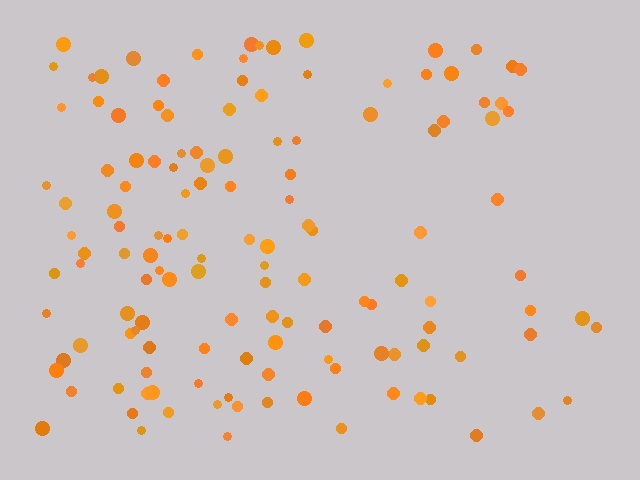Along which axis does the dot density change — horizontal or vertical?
Horizontal.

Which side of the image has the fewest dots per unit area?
The right.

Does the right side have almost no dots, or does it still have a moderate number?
Still a moderate number, just noticeably fewer than the left.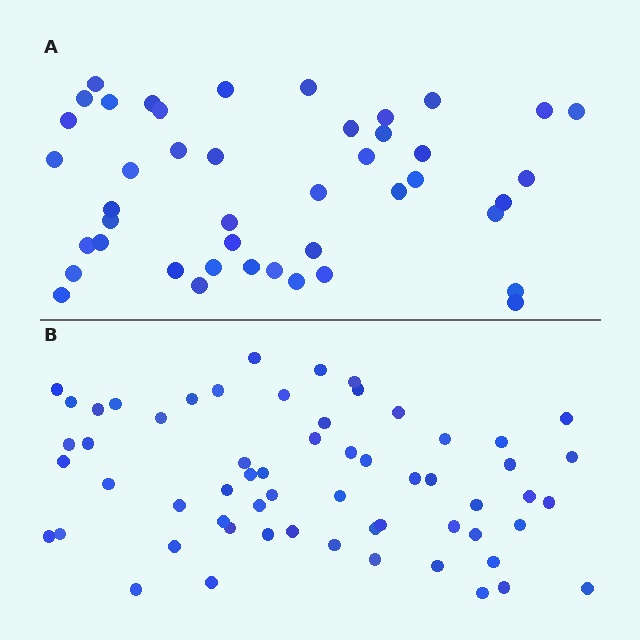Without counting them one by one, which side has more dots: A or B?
Region B (the bottom region) has more dots.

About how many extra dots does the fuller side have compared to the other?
Region B has approximately 15 more dots than region A.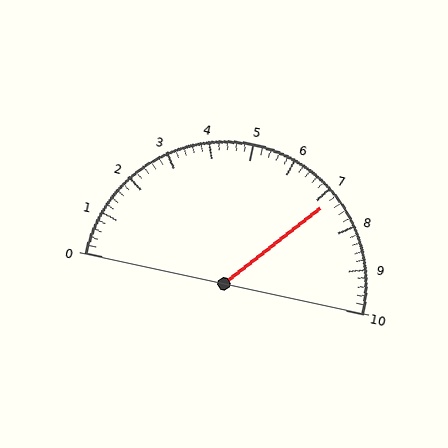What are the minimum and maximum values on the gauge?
The gauge ranges from 0 to 10.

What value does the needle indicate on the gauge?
The needle indicates approximately 7.2.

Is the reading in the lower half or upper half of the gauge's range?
The reading is in the upper half of the range (0 to 10).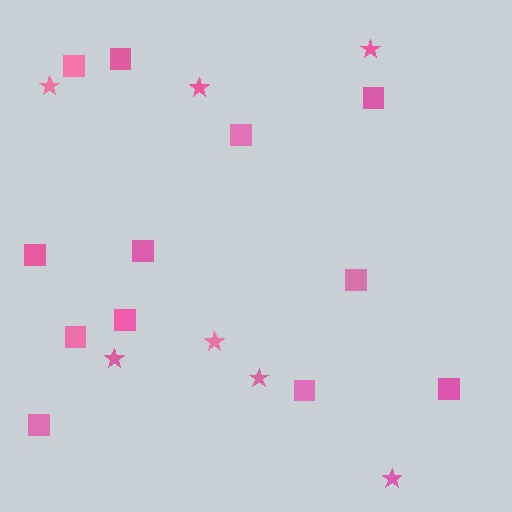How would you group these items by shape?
There are 2 groups: one group of stars (7) and one group of squares (12).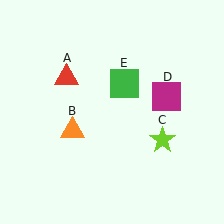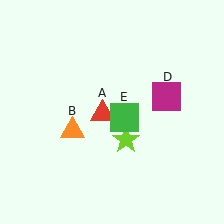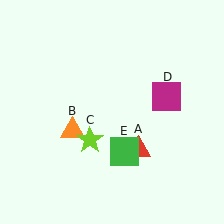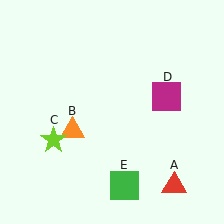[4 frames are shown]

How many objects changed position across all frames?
3 objects changed position: red triangle (object A), lime star (object C), green square (object E).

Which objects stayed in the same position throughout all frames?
Orange triangle (object B) and magenta square (object D) remained stationary.